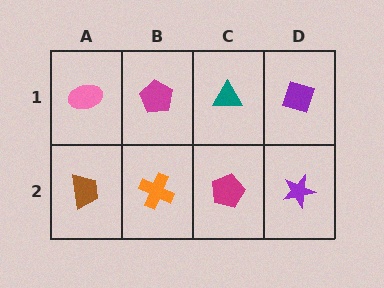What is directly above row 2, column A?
A pink ellipse.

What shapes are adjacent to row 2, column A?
A pink ellipse (row 1, column A), an orange cross (row 2, column B).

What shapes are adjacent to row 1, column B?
An orange cross (row 2, column B), a pink ellipse (row 1, column A), a teal triangle (row 1, column C).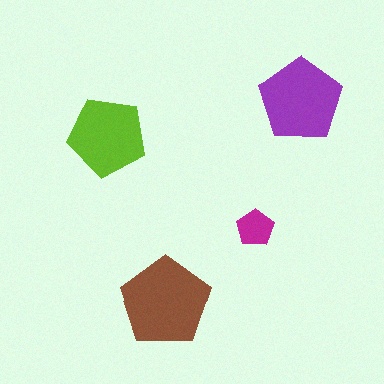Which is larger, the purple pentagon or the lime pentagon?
The purple one.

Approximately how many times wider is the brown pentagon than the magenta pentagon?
About 2.5 times wider.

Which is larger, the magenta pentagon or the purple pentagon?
The purple one.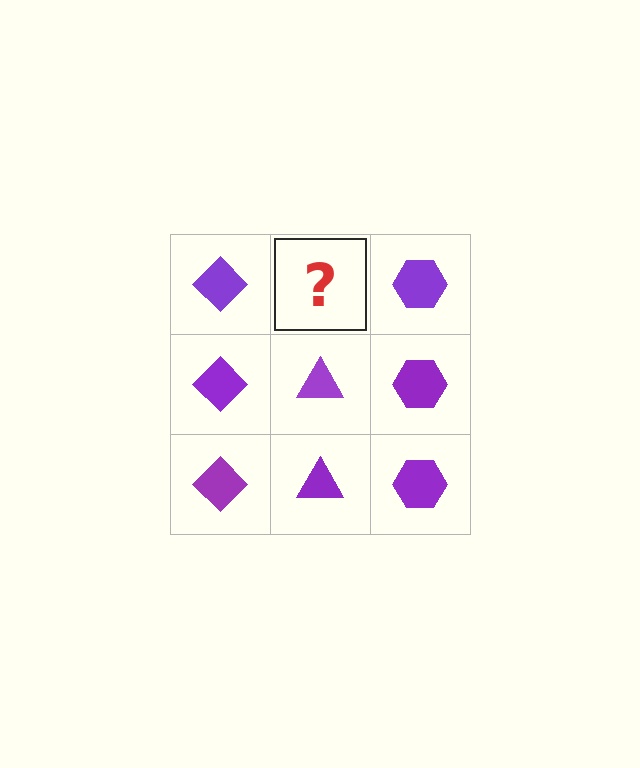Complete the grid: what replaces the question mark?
The question mark should be replaced with a purple triangle.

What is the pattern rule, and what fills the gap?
The rule is that each column has a consistent shape. The gap should be filled with a purple triangle.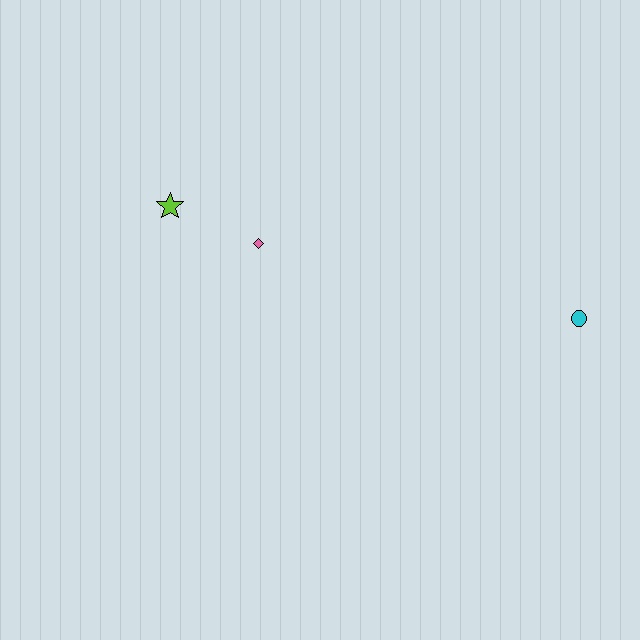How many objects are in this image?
There are 3 objects.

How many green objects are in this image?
There are no green objects.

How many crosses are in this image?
There are no crosses.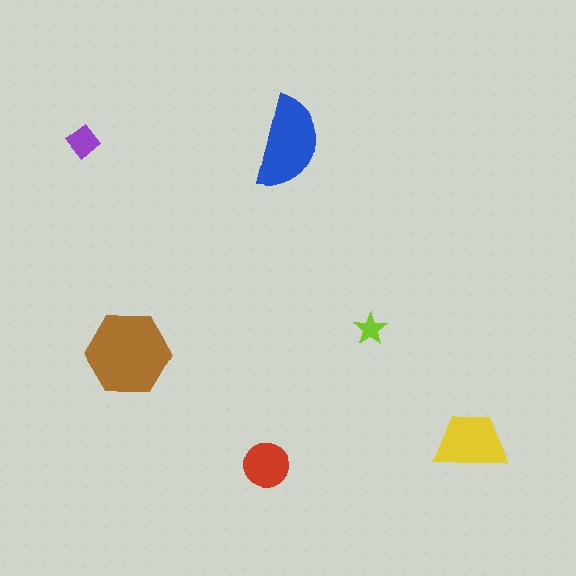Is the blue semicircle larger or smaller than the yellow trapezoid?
Larger.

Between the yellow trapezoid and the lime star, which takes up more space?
The yellow trapezoid.